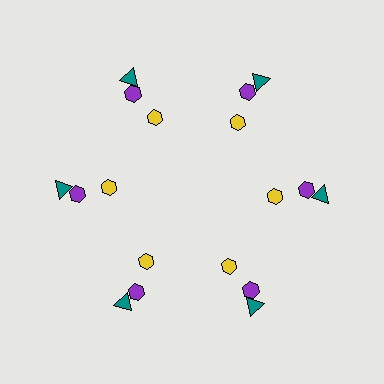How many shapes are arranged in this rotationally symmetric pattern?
There are 18 shapes, arranged in 6 groups of 3.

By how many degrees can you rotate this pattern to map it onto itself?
The pattern maps onto itself every 60 degrees of rotation.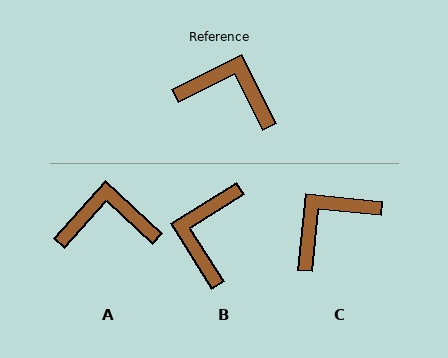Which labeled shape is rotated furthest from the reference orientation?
B, about 95 degrees away.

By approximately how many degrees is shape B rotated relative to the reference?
Approximately 95 degrees counter-clockwise.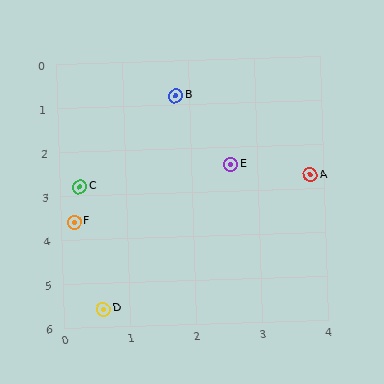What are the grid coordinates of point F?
Point F is at approximately (0.2, 3.6).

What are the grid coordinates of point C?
Point C is at approximately (0.3, 2.8).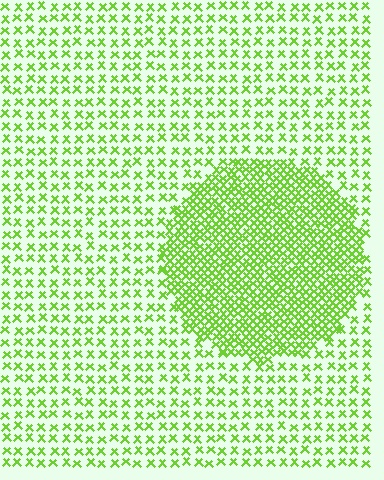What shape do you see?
I see a circle.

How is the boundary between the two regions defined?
The boundary is defined by a change in element density (approximately 2.5x ratio). All elements are the same color, size, and shape.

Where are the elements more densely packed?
The elements are more densely packed inside the circle boundary.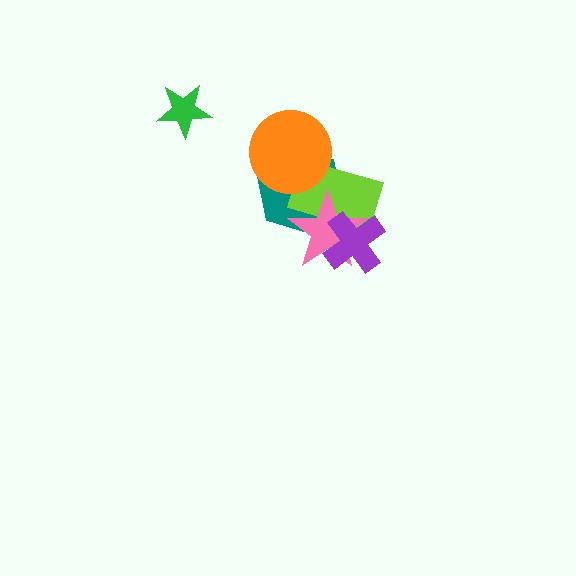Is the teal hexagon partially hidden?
Yes, it is partially covered by another shape.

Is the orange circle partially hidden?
No, no other shape covers it.